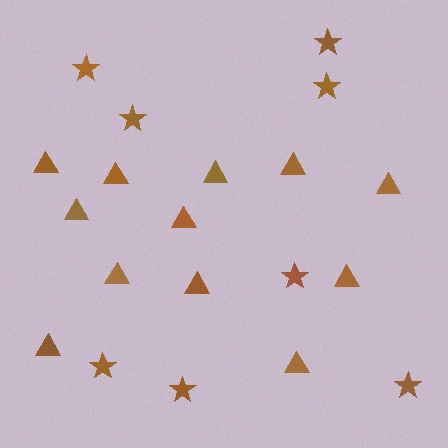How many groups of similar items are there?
There are 2 groups: one group of stars (8) and one group of triangles (12).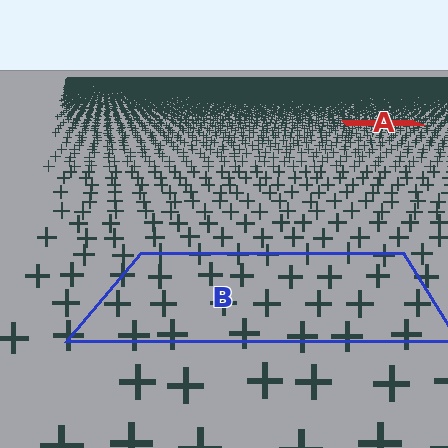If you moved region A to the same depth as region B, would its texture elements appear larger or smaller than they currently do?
They would appear larger. At a closer depth, the same texture elements are projected at a bigger on-screen size.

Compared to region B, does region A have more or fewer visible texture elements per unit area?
Region A has more texture elements per unit area — they are packed more densely because it is farther away.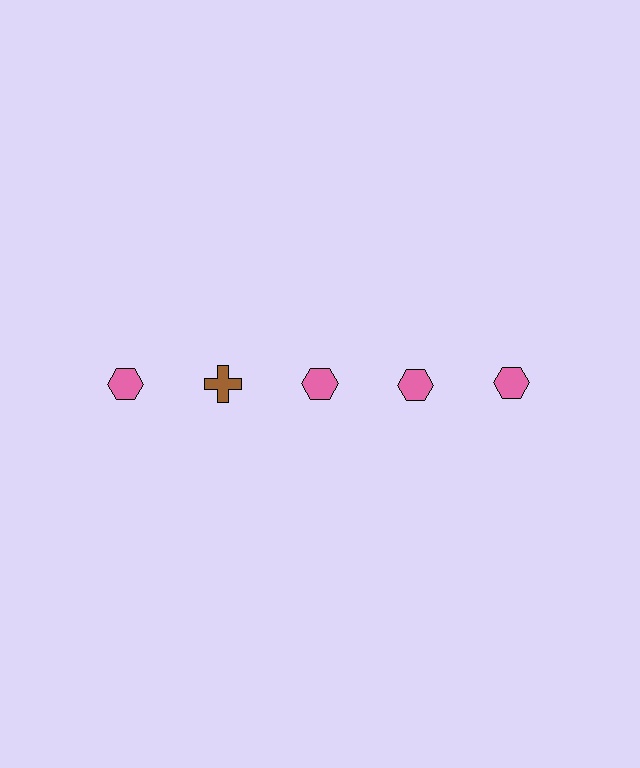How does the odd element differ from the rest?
It differs in both color (brown instead of pink) and shape (cross instead of hexagon).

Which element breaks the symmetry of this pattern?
The brown cross in the top row, second from left column breaks the symmetry. All other shapes are pink hexagons.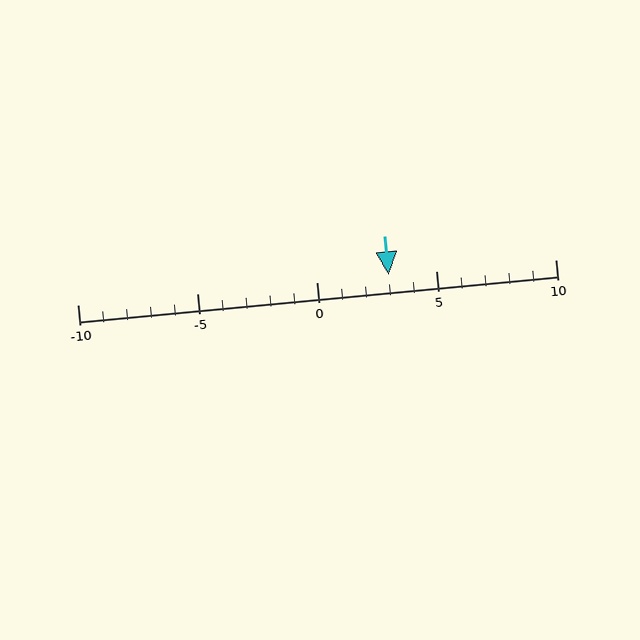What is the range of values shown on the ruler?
The ruler shows values from -10 to 10.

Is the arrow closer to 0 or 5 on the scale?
The arrow is closer to 5.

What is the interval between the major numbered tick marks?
The major tick marks are spaced 5 units apart.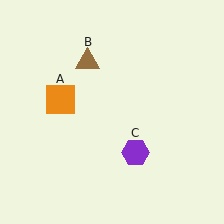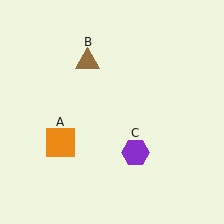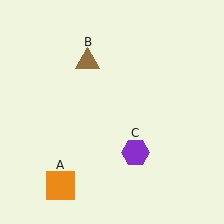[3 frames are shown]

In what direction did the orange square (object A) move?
The orange square (object A) moved down.